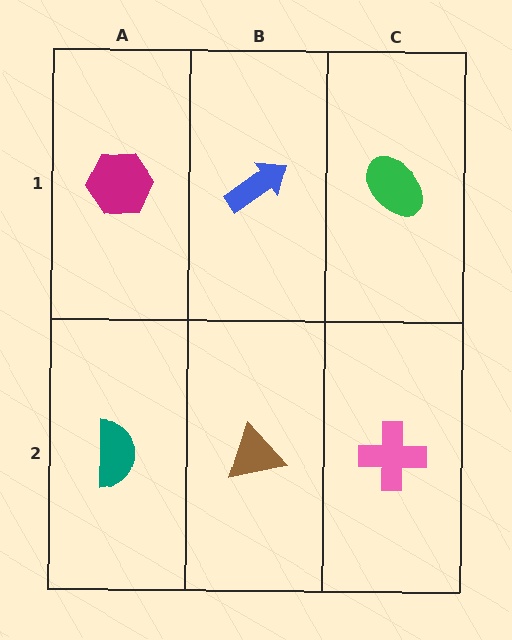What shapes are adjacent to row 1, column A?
A teal semicircle (row 2, column A), a blue arrow (row 1, column B).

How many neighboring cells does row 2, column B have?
3.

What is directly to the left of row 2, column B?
A teal semicircle.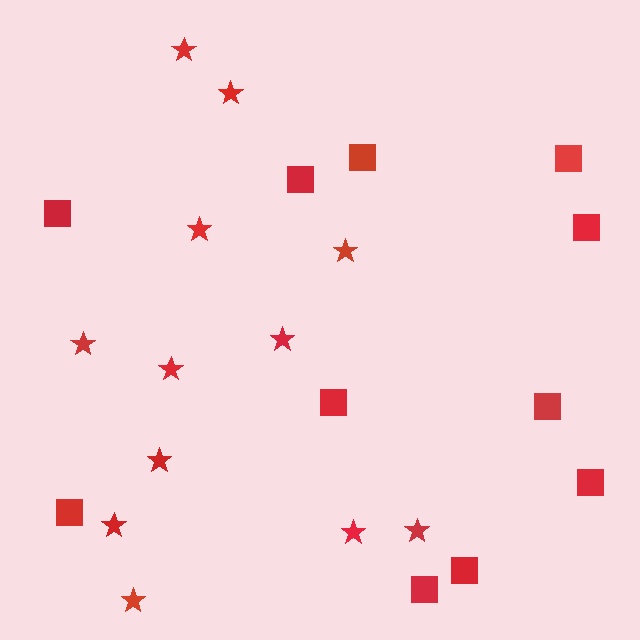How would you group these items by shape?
There are 2 groups: one group of stars (12) and one group of squares (11).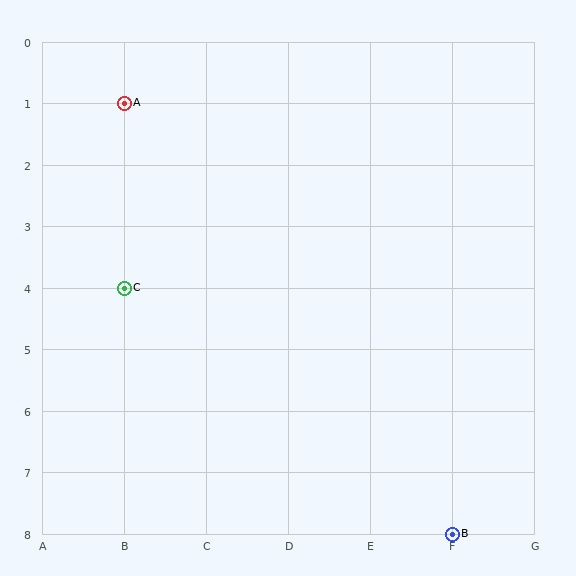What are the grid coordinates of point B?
Point B is at grid coordinates (F, 8).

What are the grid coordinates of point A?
Point A is at grid coordinates (B, 1).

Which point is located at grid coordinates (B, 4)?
Point C is at (B, 4).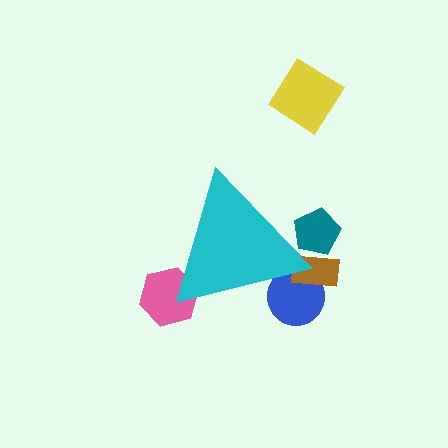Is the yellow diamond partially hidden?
No, the yellow diamond is fully visible.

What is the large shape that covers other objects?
A cyan triangle.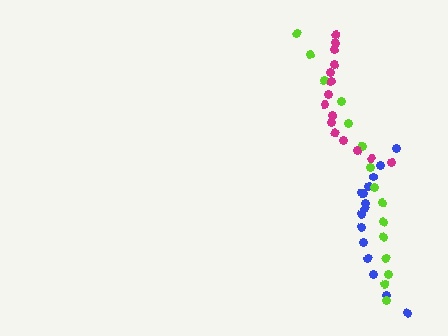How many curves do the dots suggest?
There are 3 distinct paths.